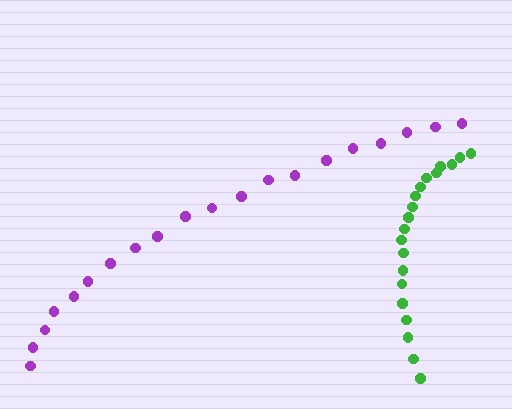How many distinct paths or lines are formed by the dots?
There are 2 distinct paths.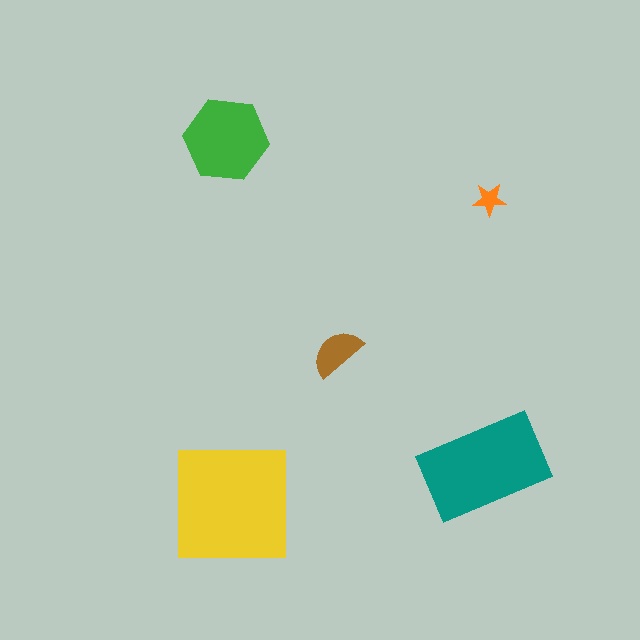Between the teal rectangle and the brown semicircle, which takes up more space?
The teal rectangle.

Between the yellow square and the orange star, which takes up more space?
The yellow square.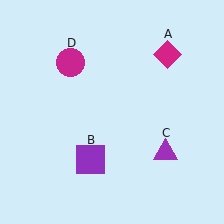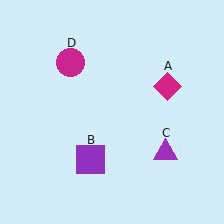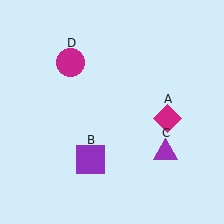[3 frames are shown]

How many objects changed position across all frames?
1 object changed position: magenta diamond (object A).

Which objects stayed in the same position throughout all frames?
Purple square (object B) and purple triangle (object C) and magenta circle (object D) remained stationary.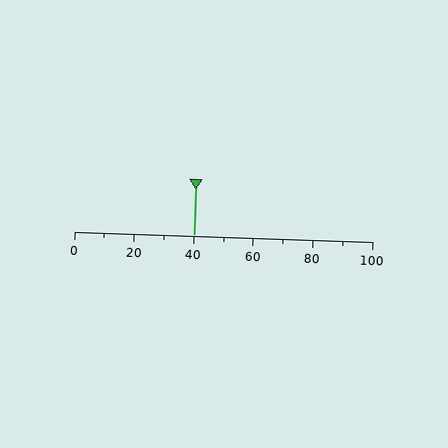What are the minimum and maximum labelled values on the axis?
The axis runs from 0 to 100.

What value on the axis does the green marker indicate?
The marker indicates approximately 40.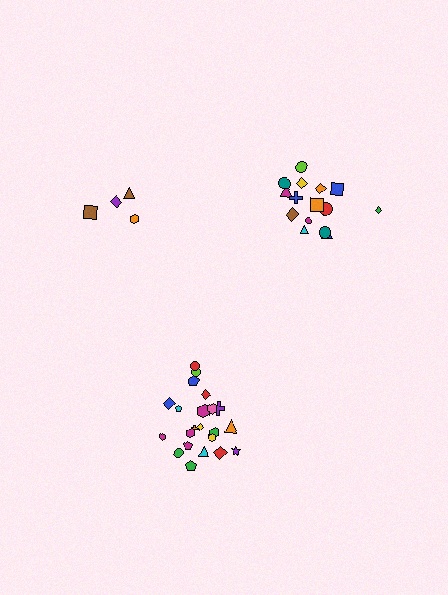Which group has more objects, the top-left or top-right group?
The top-right group.